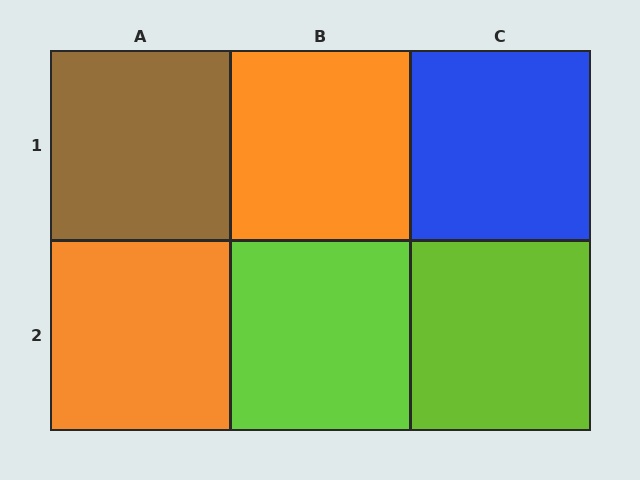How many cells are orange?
2 cells are orange.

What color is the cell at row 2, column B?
Lime.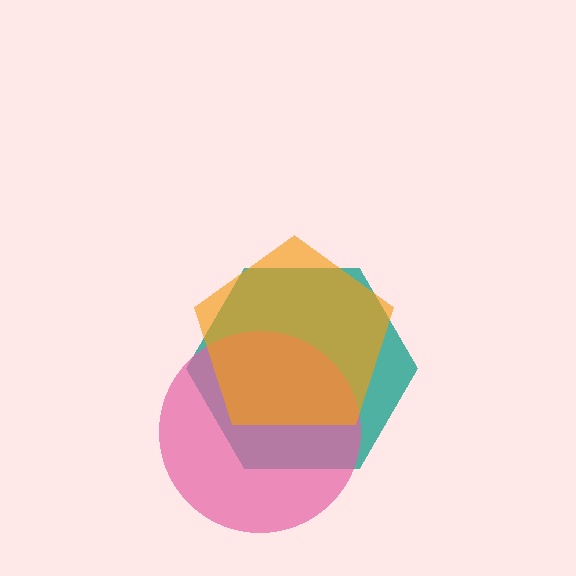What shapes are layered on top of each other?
The layered shapes are: a teal hexagon, a pink circle, an orange pentagon.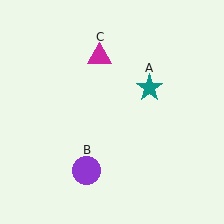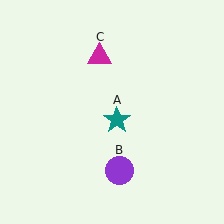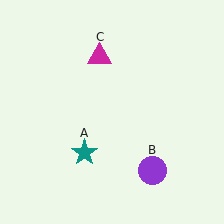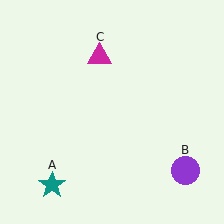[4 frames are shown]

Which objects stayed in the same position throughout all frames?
Magenta triangle (object C) remained stationary.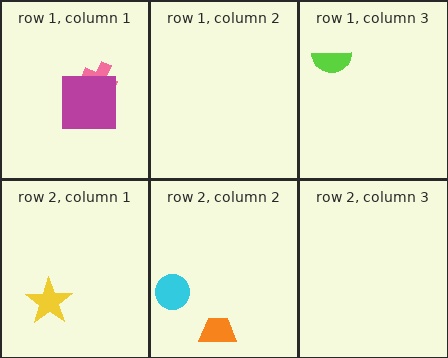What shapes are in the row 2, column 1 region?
The yellow star.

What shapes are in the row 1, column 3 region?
The lime semicircle.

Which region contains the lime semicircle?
The row 1, column 3 region.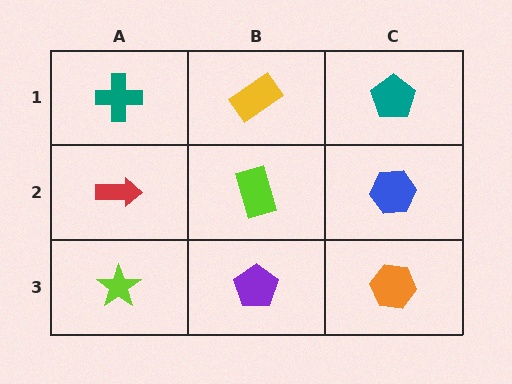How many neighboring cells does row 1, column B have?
3.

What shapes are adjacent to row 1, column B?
A lime rectangle (row 2, column B), a teal cross (row 1, column A), a teal pentagon (row 1, column C).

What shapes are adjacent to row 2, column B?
A yellow rectangle (row 1, column B), a purple pentagon (row 3, column B), a red arrow (row 2, column A), a blue hexagon (row 2, column C).